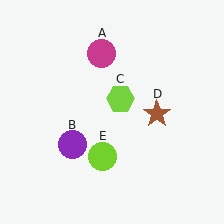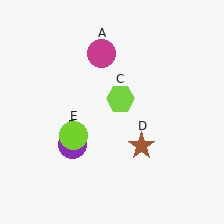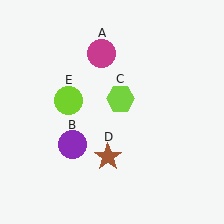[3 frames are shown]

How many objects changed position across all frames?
2 objects changed position: brown star (object D), lime circle (object E).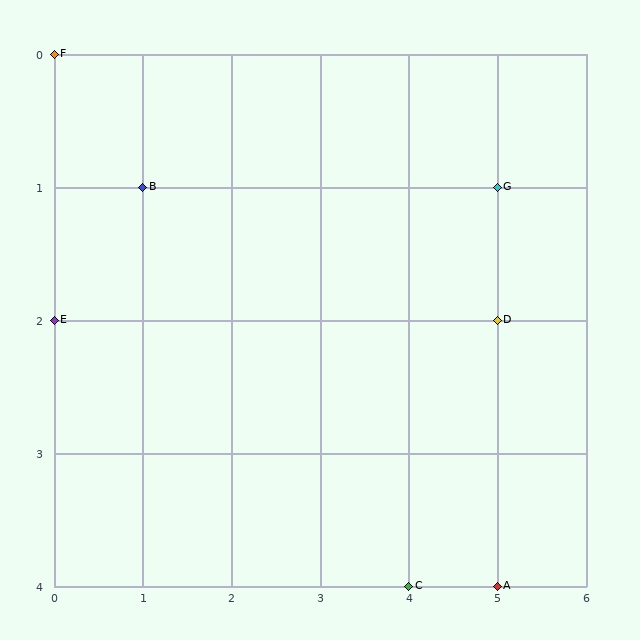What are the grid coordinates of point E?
Point E is at grid coordinates (0, 2).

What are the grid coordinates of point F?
Point F is at grid coordinates (0, 0).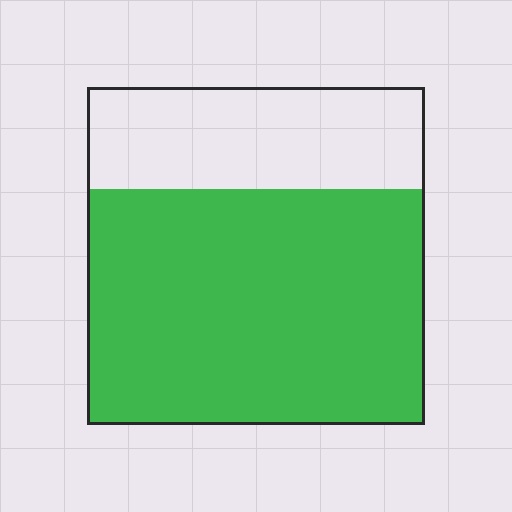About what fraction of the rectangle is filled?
About two thirds (2/3).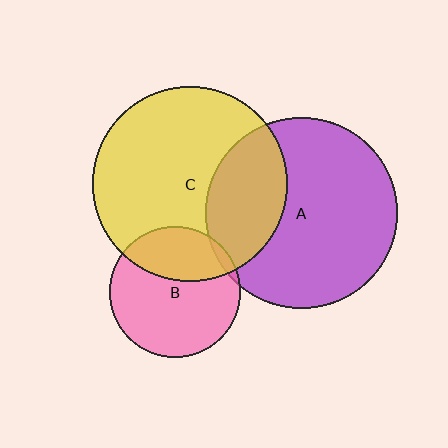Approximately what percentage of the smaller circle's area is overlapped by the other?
Approximately 30%.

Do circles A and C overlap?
Yes.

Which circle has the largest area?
Circle C (yellow).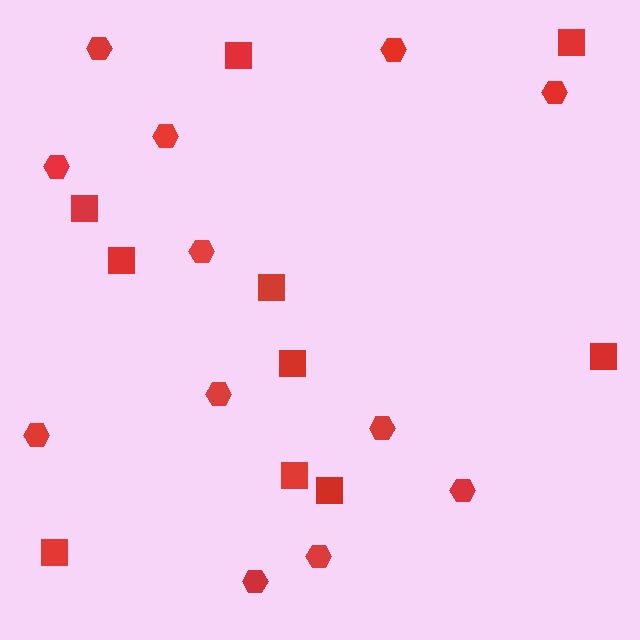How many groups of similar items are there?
There are 2 groups: one group of squares (10) and one group of hexagons (12).